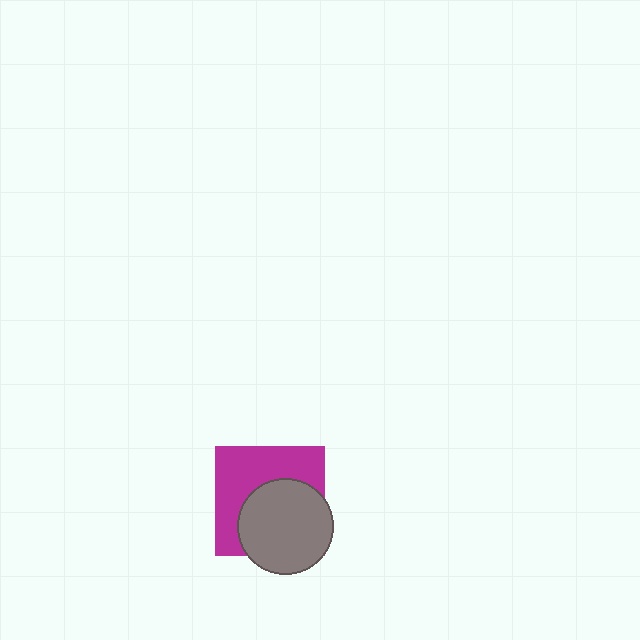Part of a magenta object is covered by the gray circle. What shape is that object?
It is a square.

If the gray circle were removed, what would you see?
You would see the complete magenta square.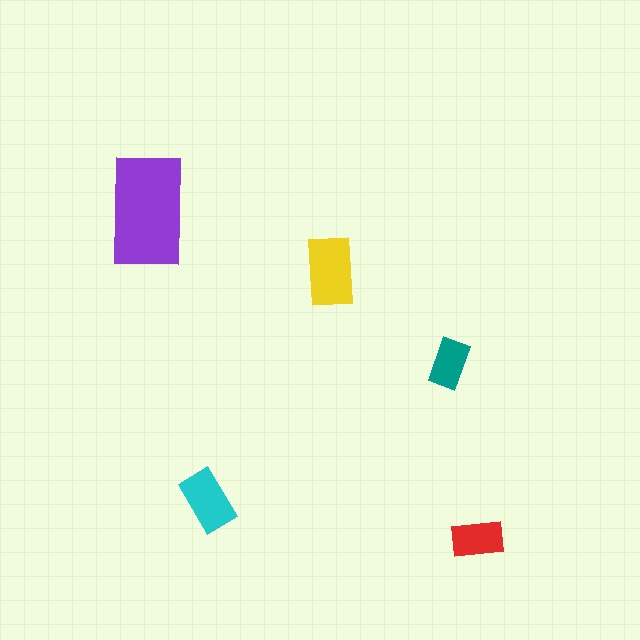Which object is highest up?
The purple rectangle is topmost.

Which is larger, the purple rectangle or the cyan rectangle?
The purple one.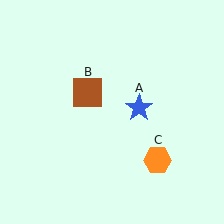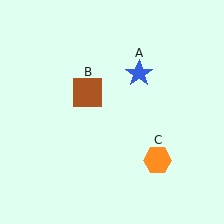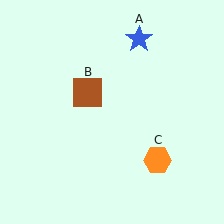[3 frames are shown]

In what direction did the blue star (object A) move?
The blue star (object A) moved up.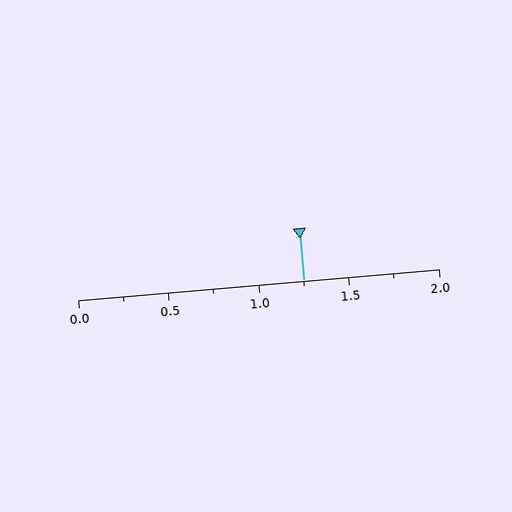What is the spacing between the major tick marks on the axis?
The major ticks are spaced 0.5 apart.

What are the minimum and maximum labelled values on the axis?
The axis runs from 0.0 to 2.0.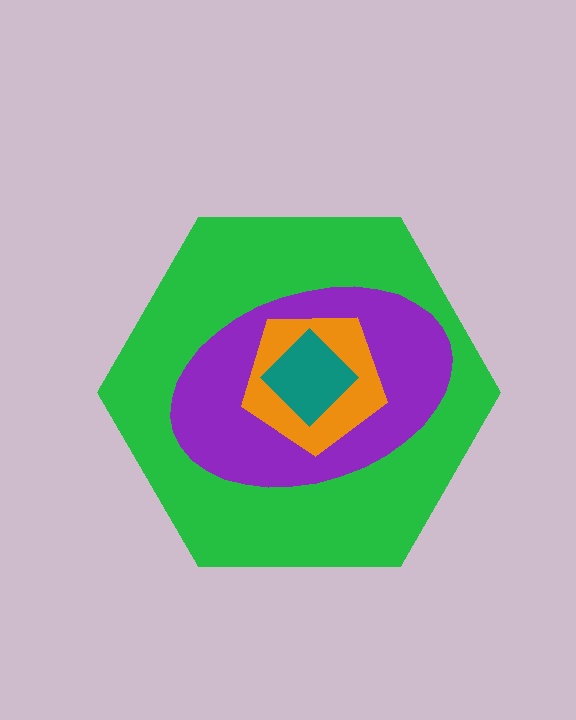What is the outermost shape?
The green hexagon.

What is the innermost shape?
The teal diamond.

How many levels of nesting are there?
4.